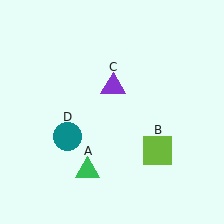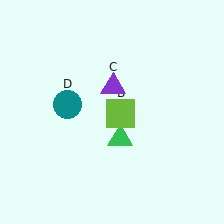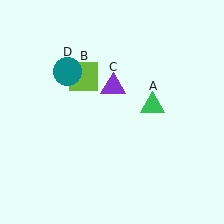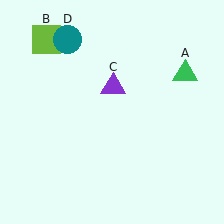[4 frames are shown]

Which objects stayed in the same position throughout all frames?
Purple triangle (object C) remained stationary.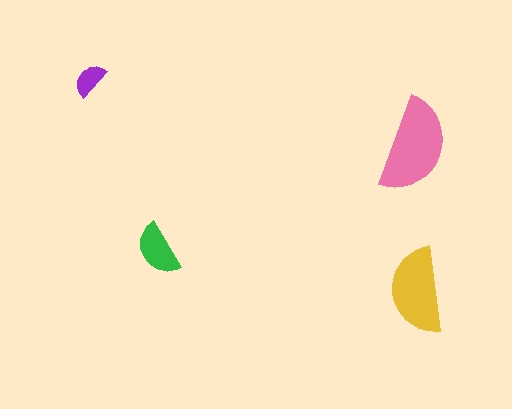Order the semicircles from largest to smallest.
the pink one, the yellow one, the green one, the purple one.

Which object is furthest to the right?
The pink semicircle is rightmost.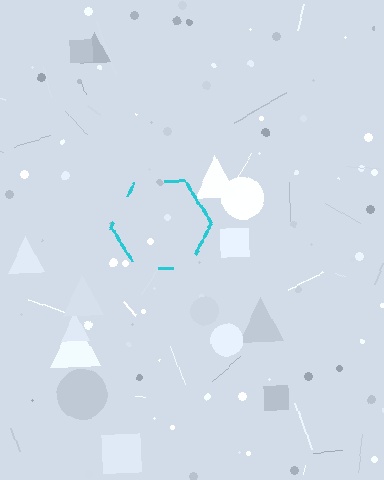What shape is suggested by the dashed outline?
The dashed outline suggests a hexagon.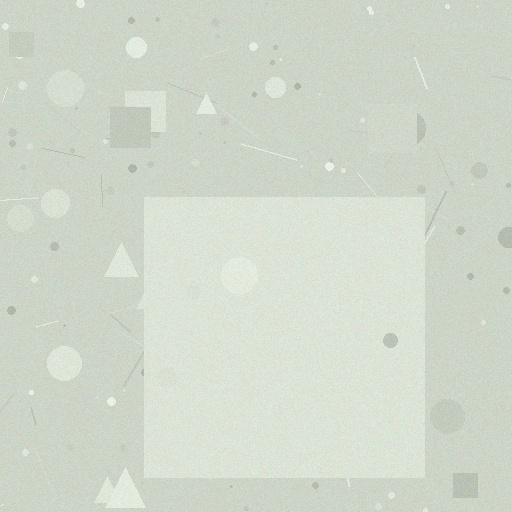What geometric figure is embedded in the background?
A square is embedded in the background.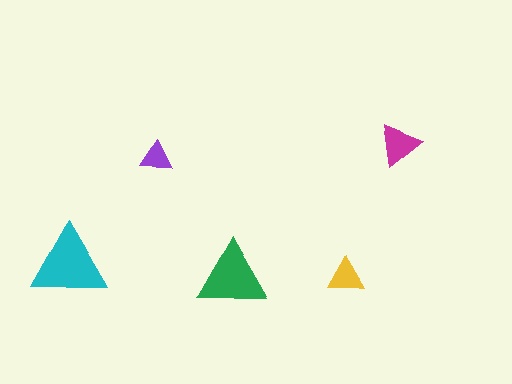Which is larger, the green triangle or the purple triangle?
The green one.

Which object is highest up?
The magenta triangle is topmost.